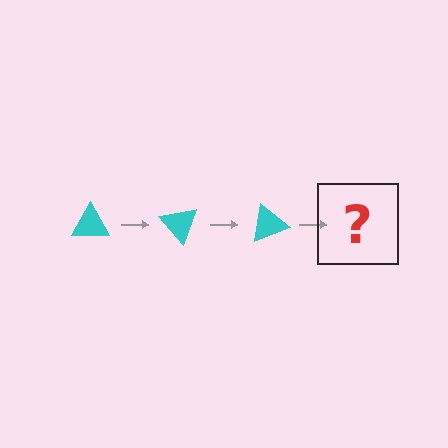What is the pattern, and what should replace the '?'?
The pattern is that the triangle rotates 50 degrees each step. The '?' should be a cyan triangle rotated 150 degrees.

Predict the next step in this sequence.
The next step is a cyan triangle rotated 150 degrees.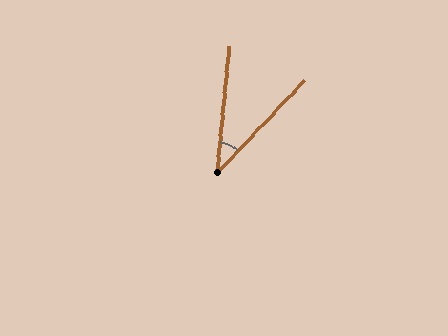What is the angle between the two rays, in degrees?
Approximately 38 degrees.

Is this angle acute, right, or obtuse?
It is acute.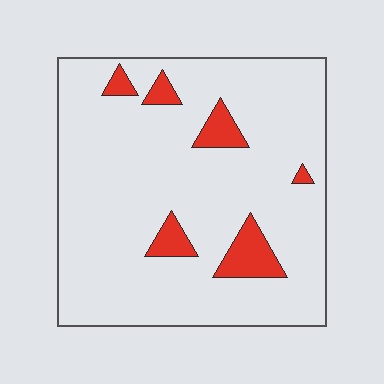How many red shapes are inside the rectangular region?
6.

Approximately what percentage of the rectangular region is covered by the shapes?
Approximately 10%.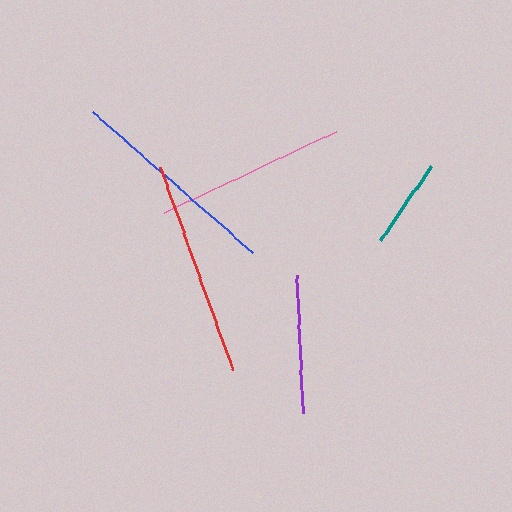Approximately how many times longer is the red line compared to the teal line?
The red line is approximately 2.4 times the length of the teal line.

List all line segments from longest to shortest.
From longest to shortest: red, blue, pink, purple, teal.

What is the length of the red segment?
The red segment is approximately 215 pixels long.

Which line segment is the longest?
The red line is the longest at approximately 215 pixels.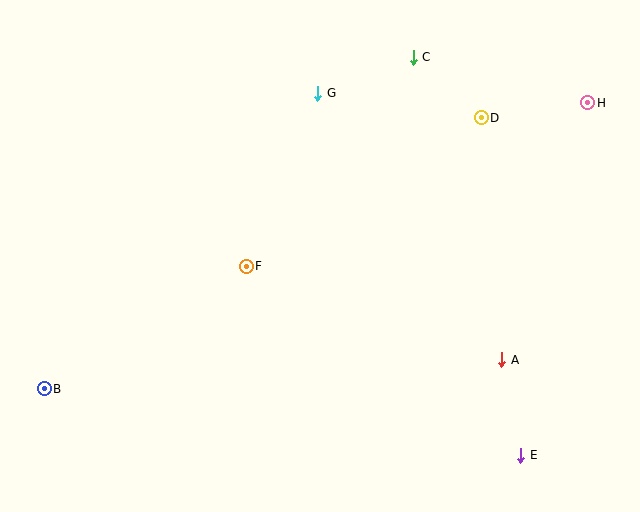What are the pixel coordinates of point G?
Point G is at (318, 93).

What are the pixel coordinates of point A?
Point A is at (502, 360).